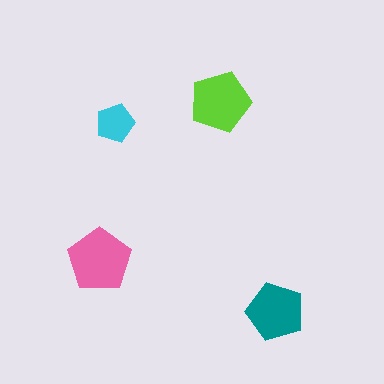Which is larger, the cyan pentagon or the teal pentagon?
The teal one.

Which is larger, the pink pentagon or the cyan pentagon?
The pink one.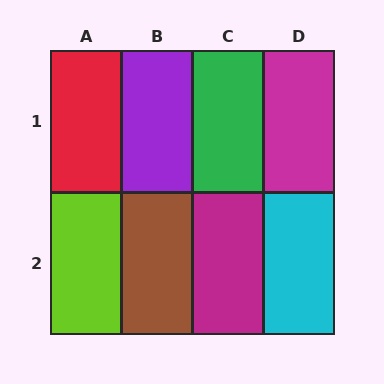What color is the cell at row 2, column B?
Brown.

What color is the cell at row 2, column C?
Magenta.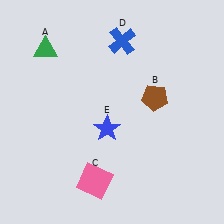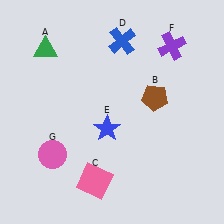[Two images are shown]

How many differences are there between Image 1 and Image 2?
There are 2 differences between the two images.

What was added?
A purple cross (F), a pink circle (G) were added in Image 2.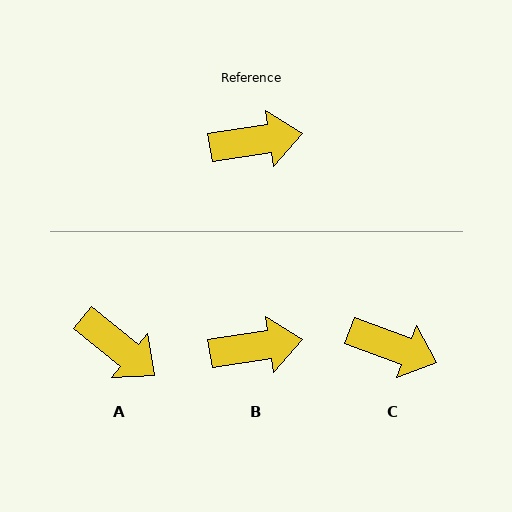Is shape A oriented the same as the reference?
No, it is off by about 48 degrees.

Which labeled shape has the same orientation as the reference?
B.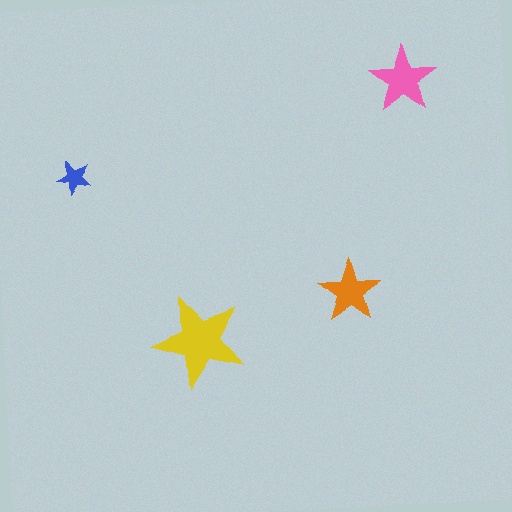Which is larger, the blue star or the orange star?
The orange one.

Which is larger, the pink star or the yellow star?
The yellow one.